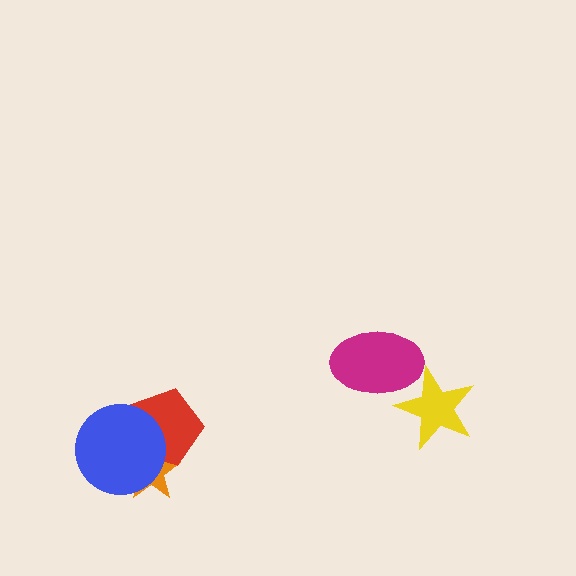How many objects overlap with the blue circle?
2 objects overlap with the blue circle.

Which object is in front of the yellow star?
The magenta ellipse is in front of the yellow star.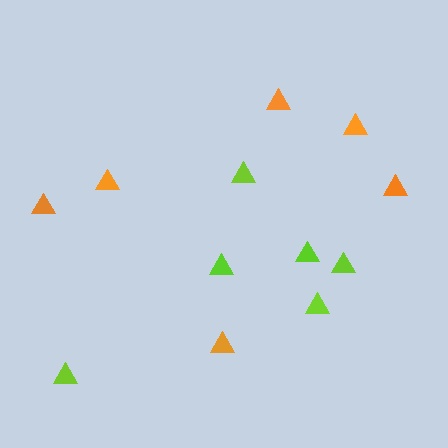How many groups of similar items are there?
There are 2 groups: one group of lime triangles (6) and one group of orange triangles (6).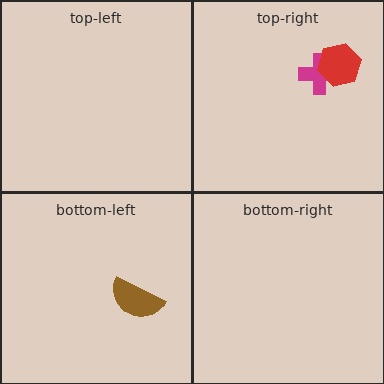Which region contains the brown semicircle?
The bottom-left region.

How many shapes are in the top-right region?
2.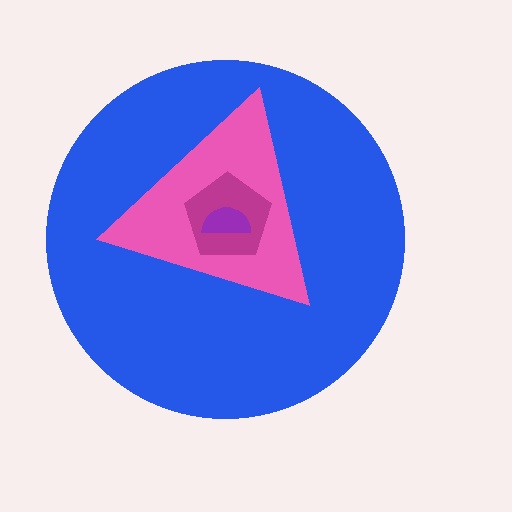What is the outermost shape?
The blue circle.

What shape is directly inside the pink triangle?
The magenta pentagon.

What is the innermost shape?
The purple semicircle.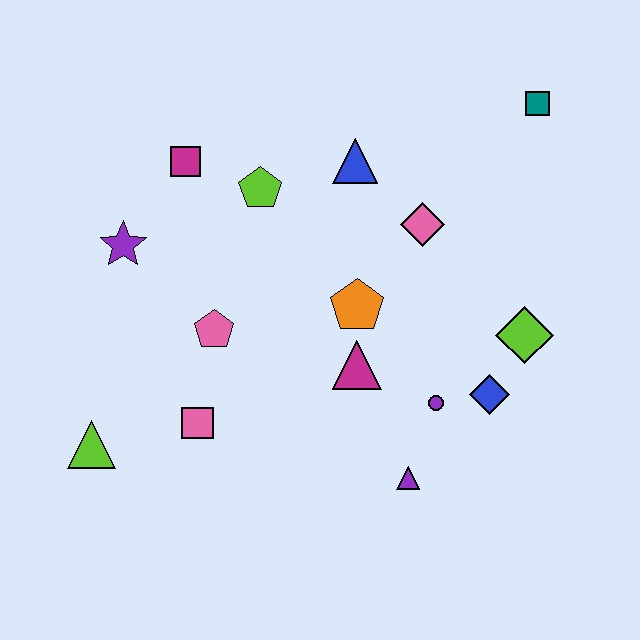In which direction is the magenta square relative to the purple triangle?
The magenta square is above the purple triangle.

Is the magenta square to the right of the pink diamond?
No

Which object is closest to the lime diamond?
The blue diamond is closest to the lime diamond.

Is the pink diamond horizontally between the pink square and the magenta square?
No